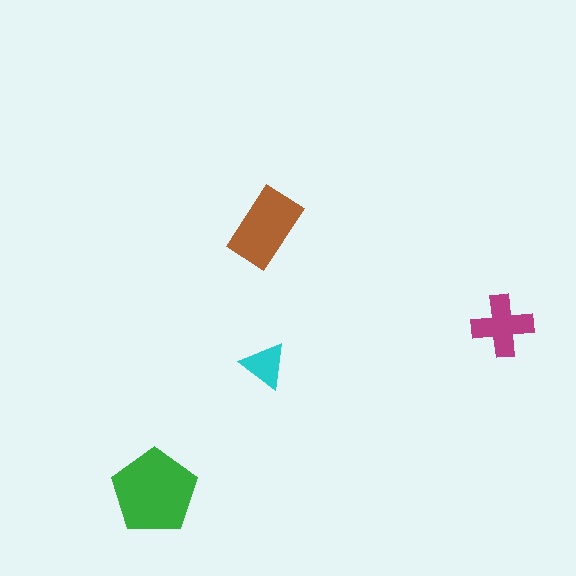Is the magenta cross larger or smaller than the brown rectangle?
Smaller.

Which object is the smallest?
The cyan triangle.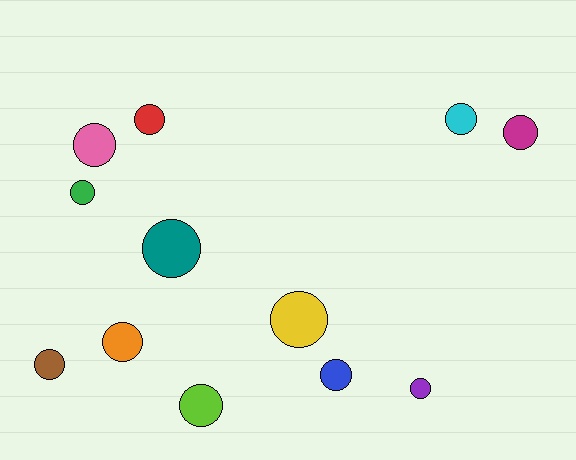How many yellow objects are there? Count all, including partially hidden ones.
There is 1 yellow object.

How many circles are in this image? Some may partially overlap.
There are 12 circles.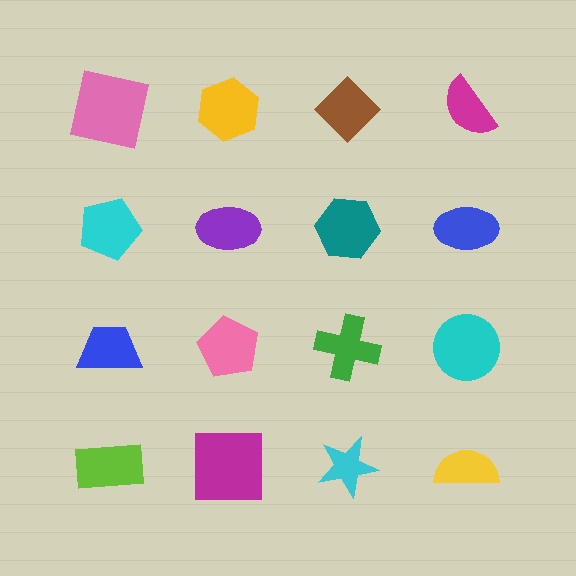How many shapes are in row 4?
4 shapes.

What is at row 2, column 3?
A teal hexagon.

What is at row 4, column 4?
A yellow semicircle.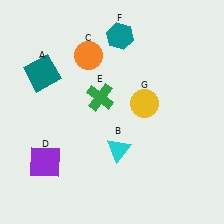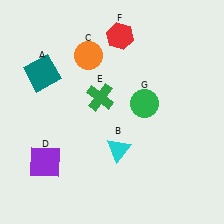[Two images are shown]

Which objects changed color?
F changed from teal to red. G changed from yellow to green.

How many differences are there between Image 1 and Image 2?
There are 2 differences between the two images.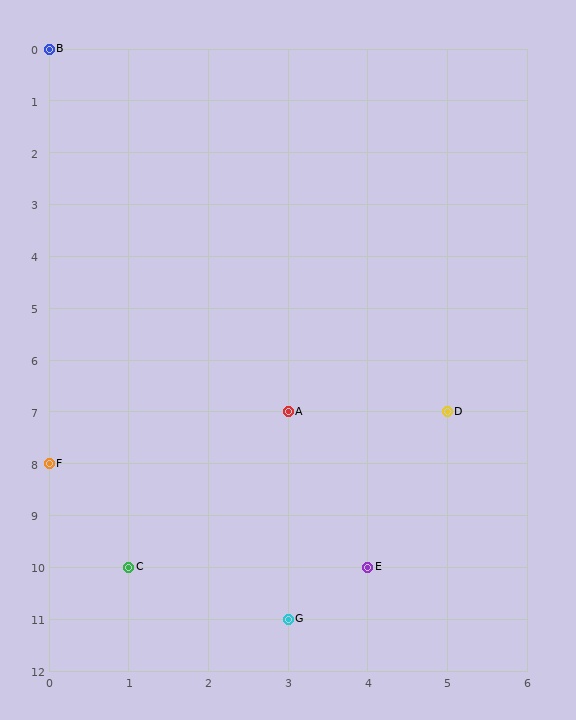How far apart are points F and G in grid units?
Points F and G are 3 columns and 3 rows apart (about 4.2 grid units diagonally).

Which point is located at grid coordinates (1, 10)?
Point C is at (1, 10).